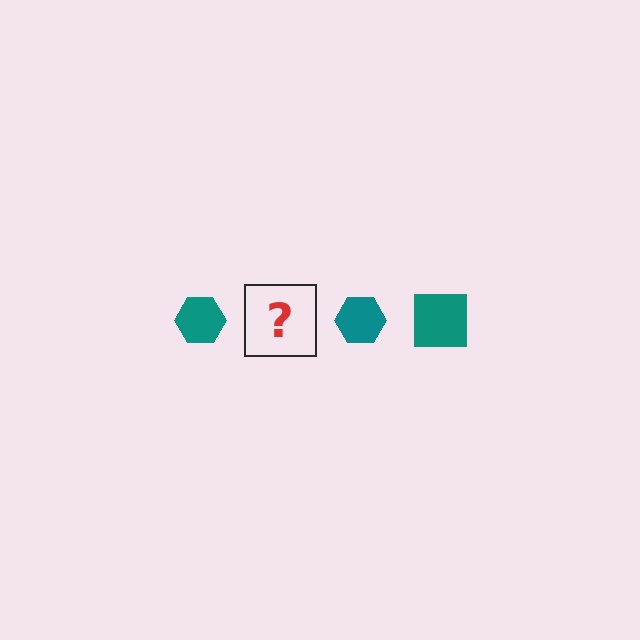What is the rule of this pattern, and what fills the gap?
The rule is that the pattern cycles through hexagon, square shapes in teal. The gap should be filled with a teal square.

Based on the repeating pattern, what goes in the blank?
The blank should be a teal square.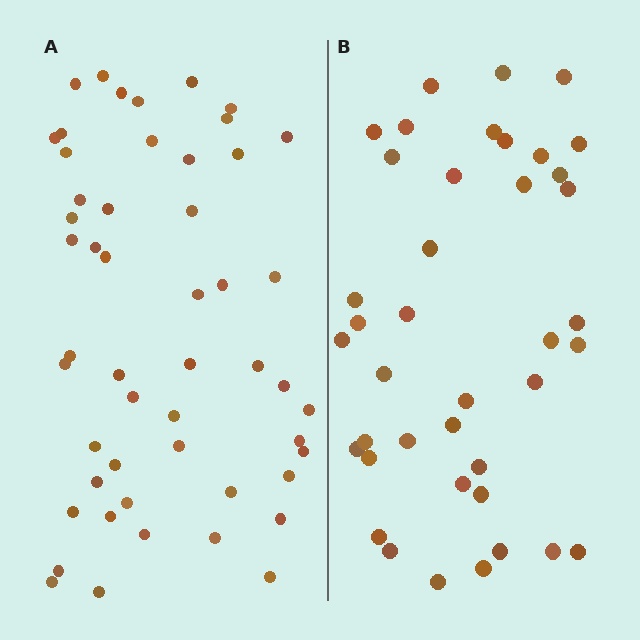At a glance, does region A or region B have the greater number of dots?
Region A (the left region) has more dots.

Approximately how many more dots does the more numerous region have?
Region A has roughly 12 or so more dots than region B.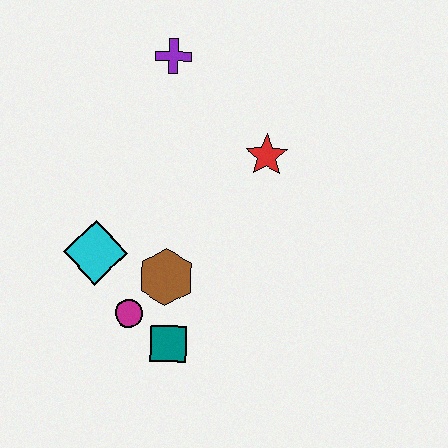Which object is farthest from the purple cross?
The teal square is farthest from the purple cross.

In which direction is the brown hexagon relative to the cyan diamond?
The brown hexagon is to the right of the cyan diamond.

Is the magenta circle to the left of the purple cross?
Yes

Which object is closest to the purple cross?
The red star is closest to the purple cross.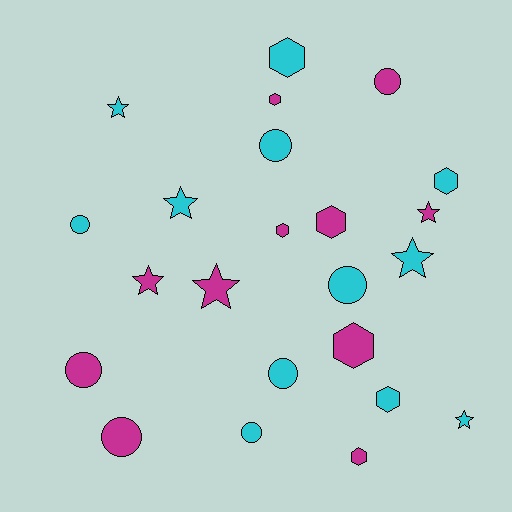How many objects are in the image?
There are 23 objects.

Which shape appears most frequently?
Hexagon, with 8 objects.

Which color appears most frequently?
Cyan, with 12 objects.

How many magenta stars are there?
There are 3 magenta stars.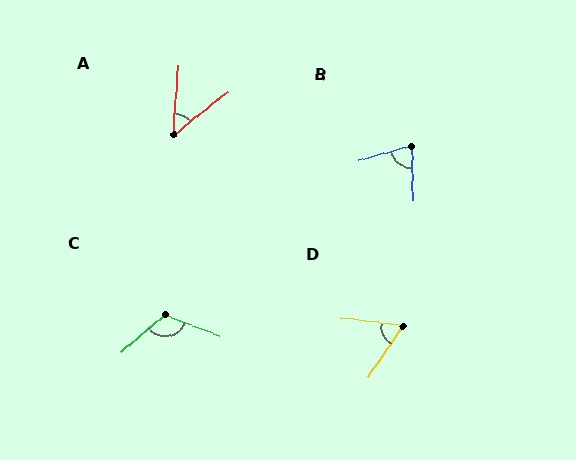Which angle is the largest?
C, at approximately 117 degrees.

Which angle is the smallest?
A, at approximately 48 degrees.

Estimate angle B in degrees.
Approximately 75 degrees.